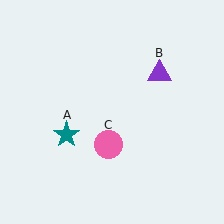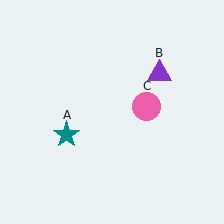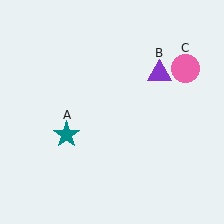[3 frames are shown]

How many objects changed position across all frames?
1 object changed position: pink circle (object C).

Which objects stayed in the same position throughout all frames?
Teal star (object A) and purple triangle (object B) remained stationary.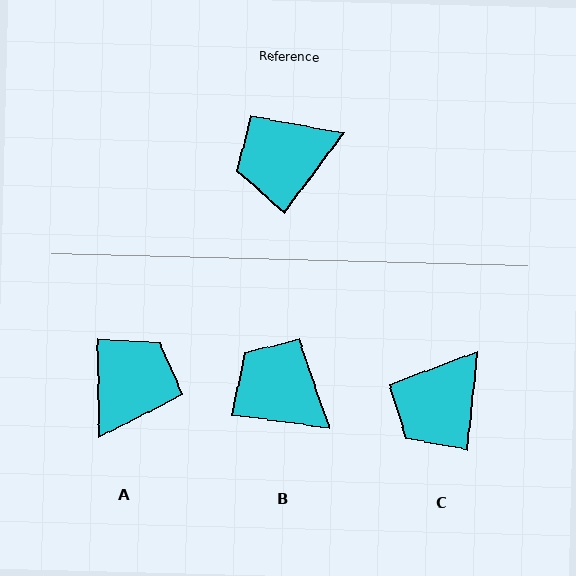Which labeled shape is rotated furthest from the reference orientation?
A, about 142 degrees away.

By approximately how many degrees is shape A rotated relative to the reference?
Approximately 142 degrees clockwise.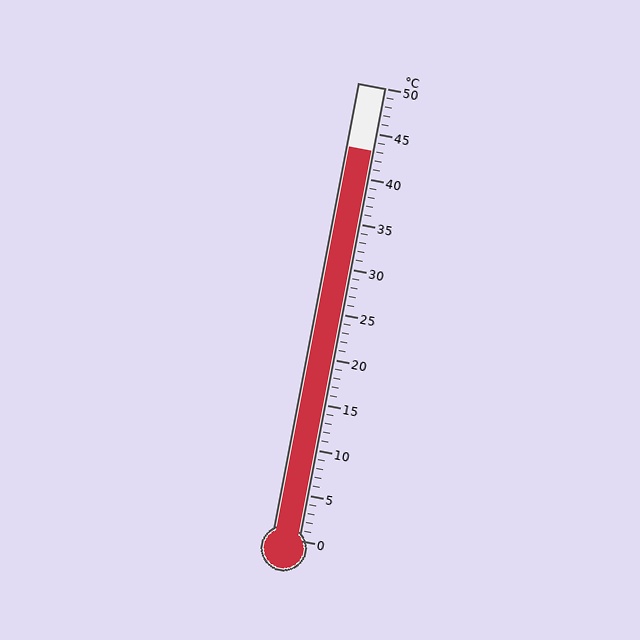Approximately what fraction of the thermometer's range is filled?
The thermometer is filled to approximately 85% of its range.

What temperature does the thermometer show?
The thermometer shows approximately 43°C.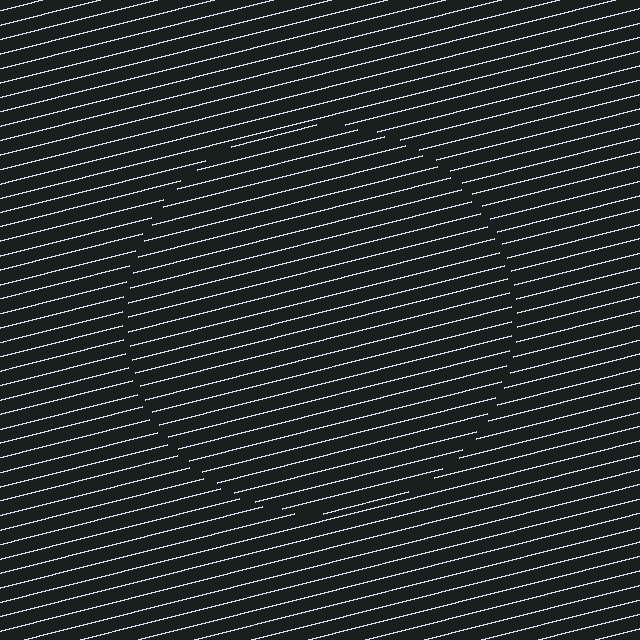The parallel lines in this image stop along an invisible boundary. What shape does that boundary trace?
An illusory circle. The interior of the shape contains the same grating, shifted by half a period — the contour is defined by the phase discontinuity where line-ends from the inner and outer gratings abut.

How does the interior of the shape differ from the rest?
The interior of the shape contains the same grating, shifted by half a period — the contour is defined by the phase discontinuity where line-ends from the inner and outer gratings abut.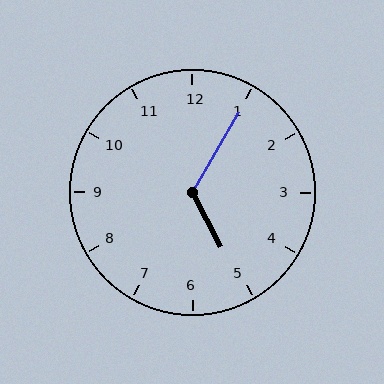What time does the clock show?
5:05.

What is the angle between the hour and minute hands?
Approximately 122 degrees.